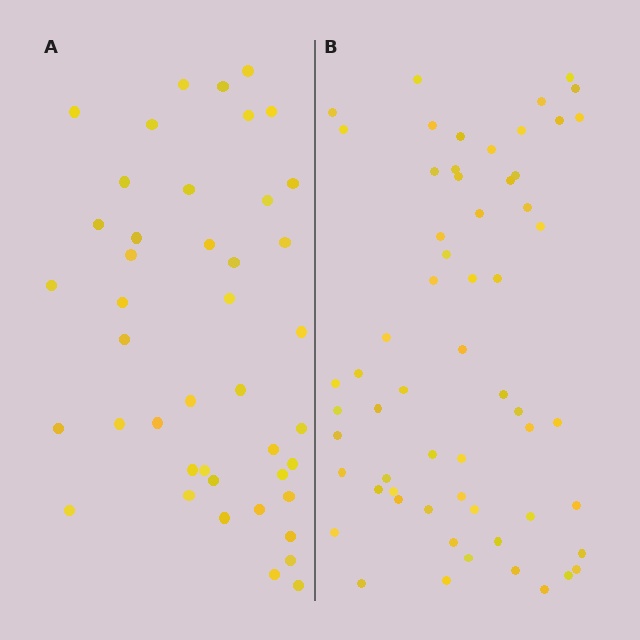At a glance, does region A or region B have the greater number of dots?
Region B (the right region) has more dots.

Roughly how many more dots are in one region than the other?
Region B has approximately 15 more dots than region A.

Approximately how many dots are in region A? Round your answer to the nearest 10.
About 40 dots. (The exact count is 43, which rounds to 40.)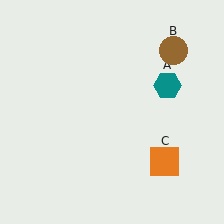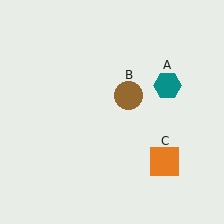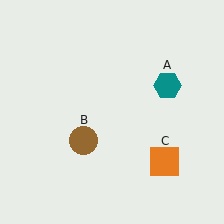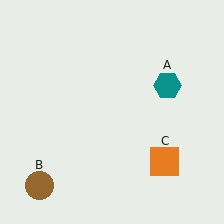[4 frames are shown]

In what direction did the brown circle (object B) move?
The brown circle (object B) moved down and to the left.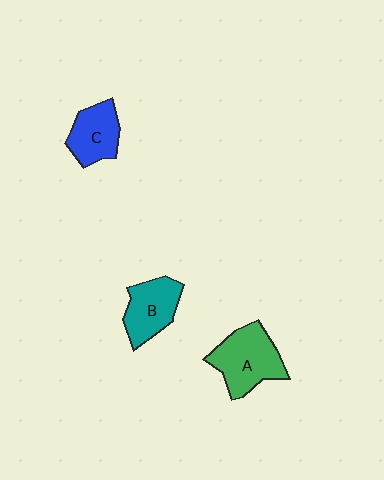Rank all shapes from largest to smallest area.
From largest to smallest: A (green), B (teal), C (blue).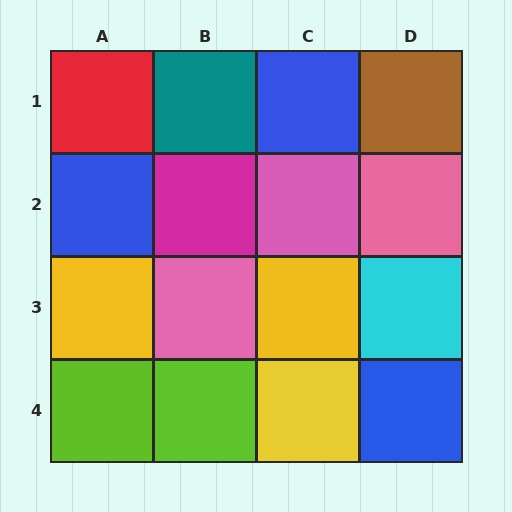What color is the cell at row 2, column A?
Blue.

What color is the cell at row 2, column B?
Magenta.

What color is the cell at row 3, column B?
Pink.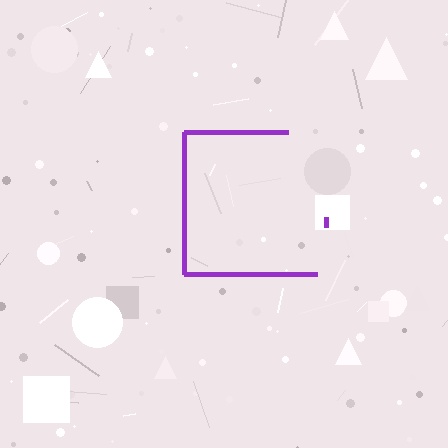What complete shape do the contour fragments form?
The contour fragments form a square.